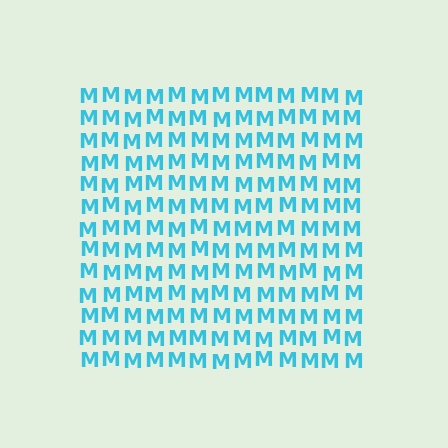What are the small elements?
The small elements are letter M's.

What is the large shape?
The large shape is a square.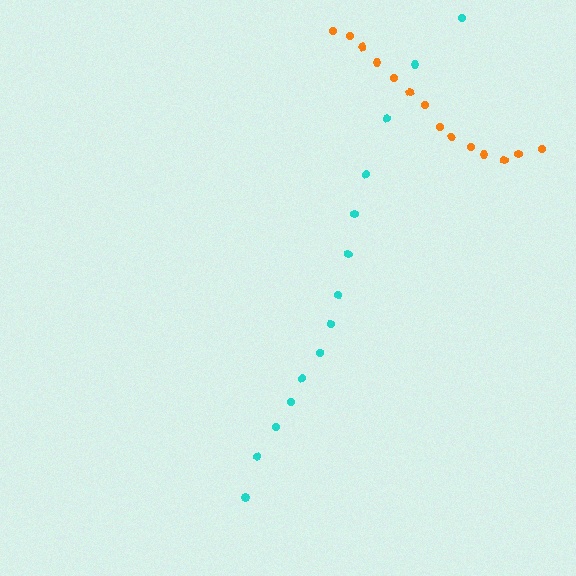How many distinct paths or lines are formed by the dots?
There are 2 distinct paths.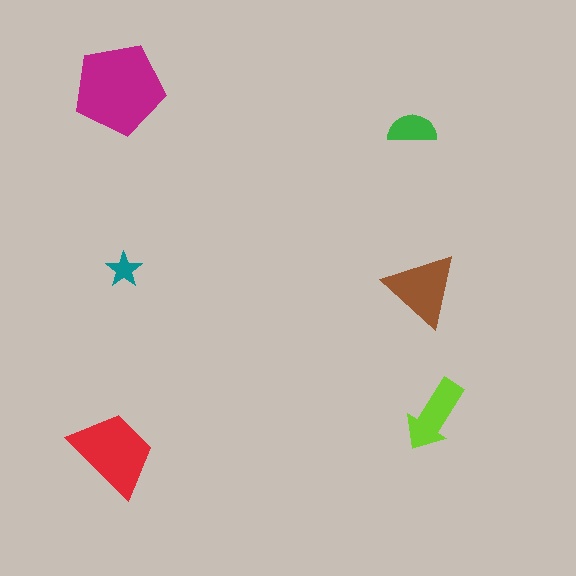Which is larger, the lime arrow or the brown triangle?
The brown triangle.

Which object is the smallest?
The teal star.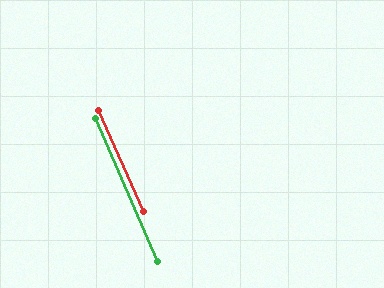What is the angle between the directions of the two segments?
Approximately 1 degree.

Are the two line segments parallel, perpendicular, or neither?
Parallel — their directions differ by only 0.6°.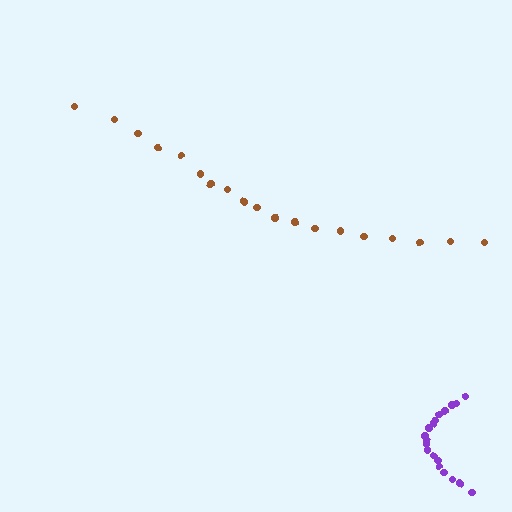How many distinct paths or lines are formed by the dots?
There are 2 distinct paths.